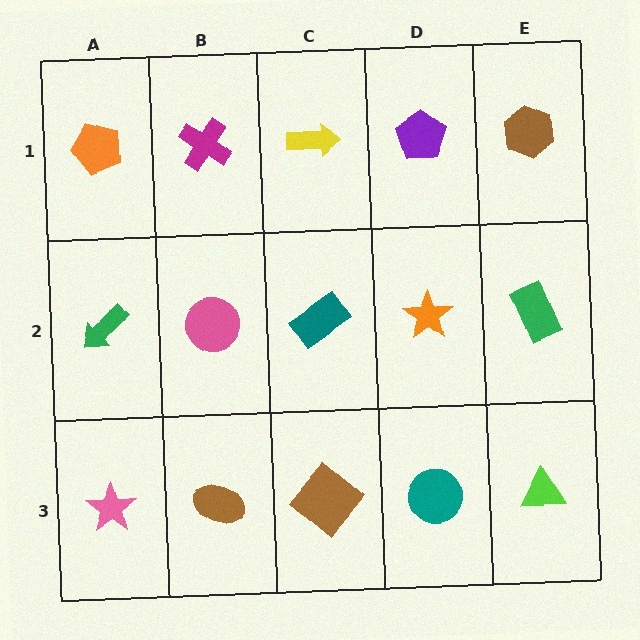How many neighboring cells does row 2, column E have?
3.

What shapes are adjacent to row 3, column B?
A pink circle (row 2, column B), a pink star (row 3, column A), a brown diamond (row 3, column C).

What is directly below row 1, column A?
A green arrow.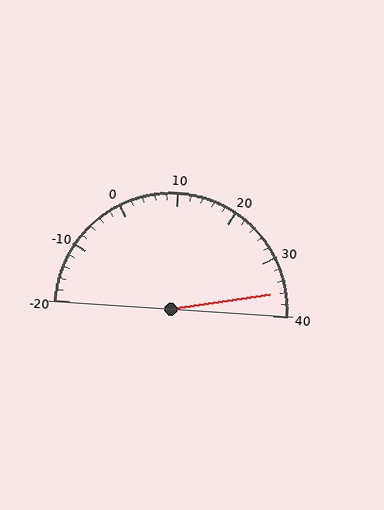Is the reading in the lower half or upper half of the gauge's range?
The reading is in the upper half of the range (-20 to 40).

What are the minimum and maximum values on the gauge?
The gauge ranges from -20 to 40.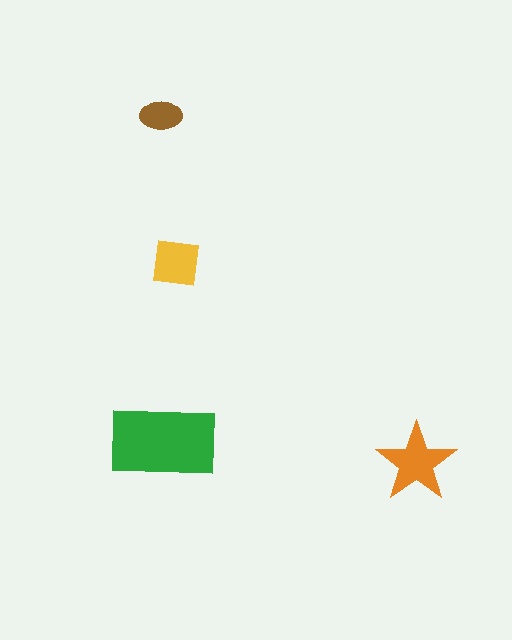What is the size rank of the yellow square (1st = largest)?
3rd.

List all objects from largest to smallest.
The green rectangle, the orange star, the yellow square, the brown ellipse.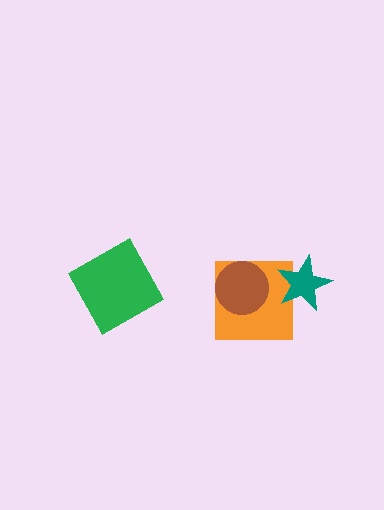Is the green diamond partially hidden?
No, no other shape covers it.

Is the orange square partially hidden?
Yes, it is partially covered by another shape.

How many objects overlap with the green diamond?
0 objects overlap with the green diamond.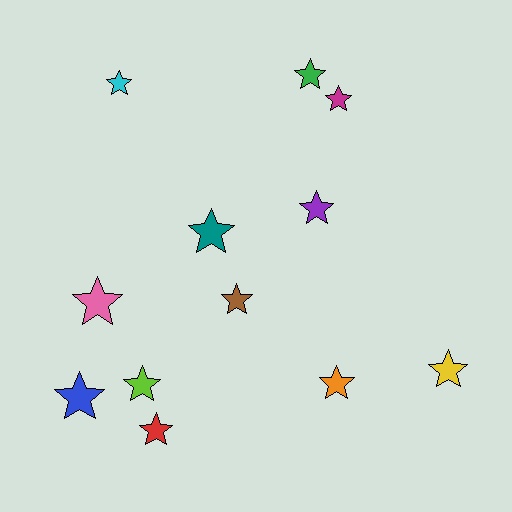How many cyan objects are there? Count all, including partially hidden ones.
There is 1 cyan object.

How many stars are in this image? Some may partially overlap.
There are 12 stars.